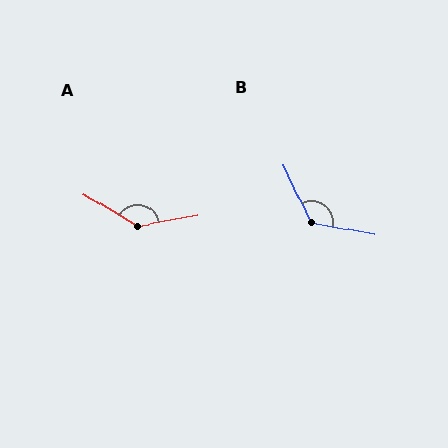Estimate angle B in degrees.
Approximately 125 degrees.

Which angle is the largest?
A, at approximately 138 degrees.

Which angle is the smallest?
B, at approximately 125 degrees.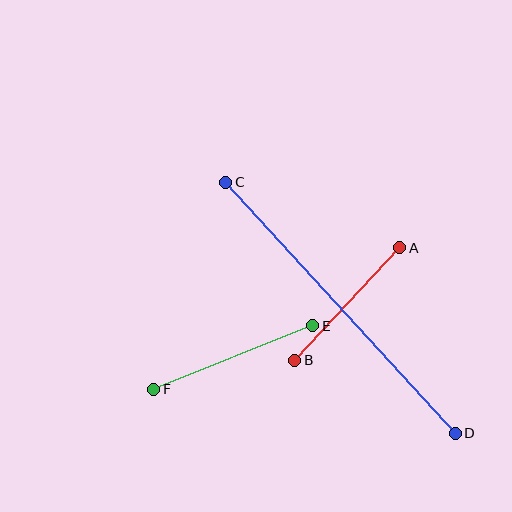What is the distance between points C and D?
The distance is approximately 340 pixels.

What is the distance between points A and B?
The distance is approximately 154 pixels.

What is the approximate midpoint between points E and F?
The midpoint is at approximately (233, 358) pixels.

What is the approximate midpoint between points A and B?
The midpoint is at approximately (347, 304) pixels.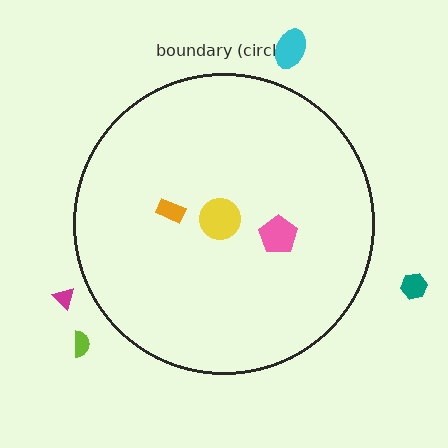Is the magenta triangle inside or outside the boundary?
Outside.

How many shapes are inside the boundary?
3 inside, 4 outside.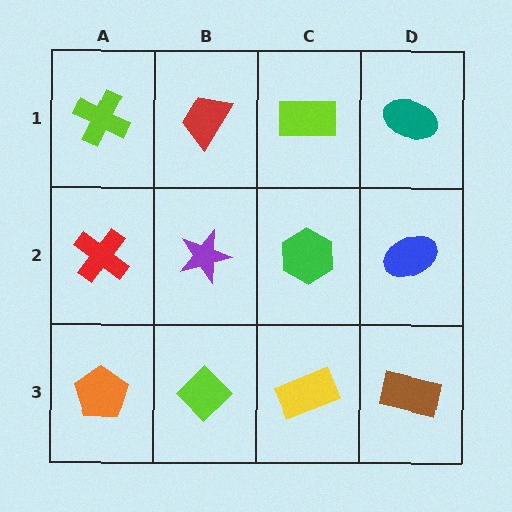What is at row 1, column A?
A lime cross.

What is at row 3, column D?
A brown rectangle.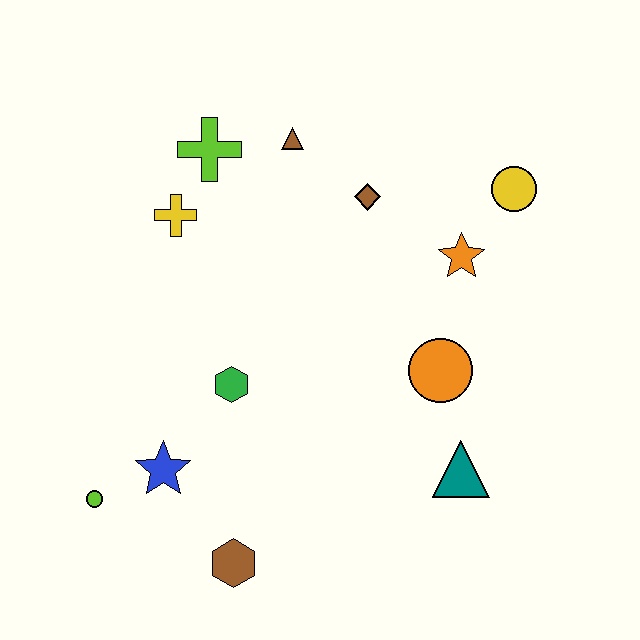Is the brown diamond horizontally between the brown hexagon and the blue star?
No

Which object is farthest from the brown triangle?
The brown hexagon is farthest from the brown triangle.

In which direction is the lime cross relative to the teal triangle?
The lime cross is above the teal triangle.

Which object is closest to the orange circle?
The teal triangle is closest to the orange circle.